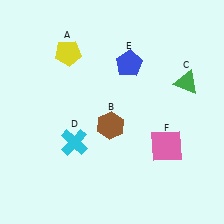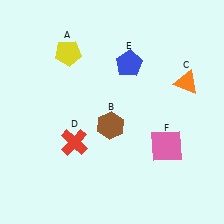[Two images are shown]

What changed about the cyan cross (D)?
In Image 1, D is cyan. In Image 2, it changed to red.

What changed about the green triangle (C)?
In Image 1, C is green. In Image 2, it changed to orange.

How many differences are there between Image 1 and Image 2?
There are 2 differences between the two images.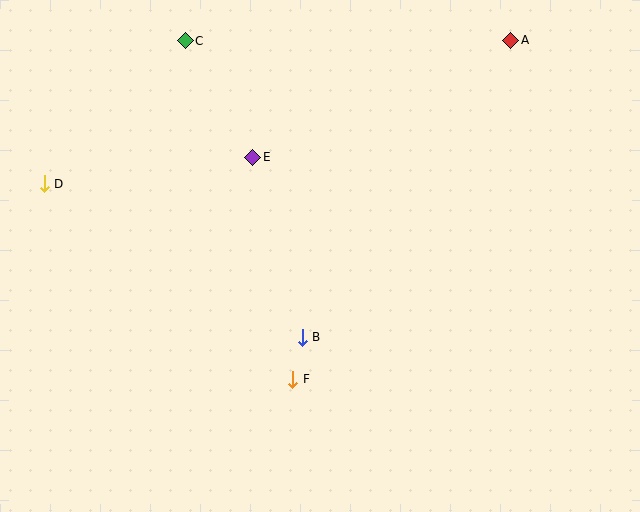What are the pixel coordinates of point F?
Point F is at (293, 379).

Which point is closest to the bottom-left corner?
Point F is closest to the bottom-left corner.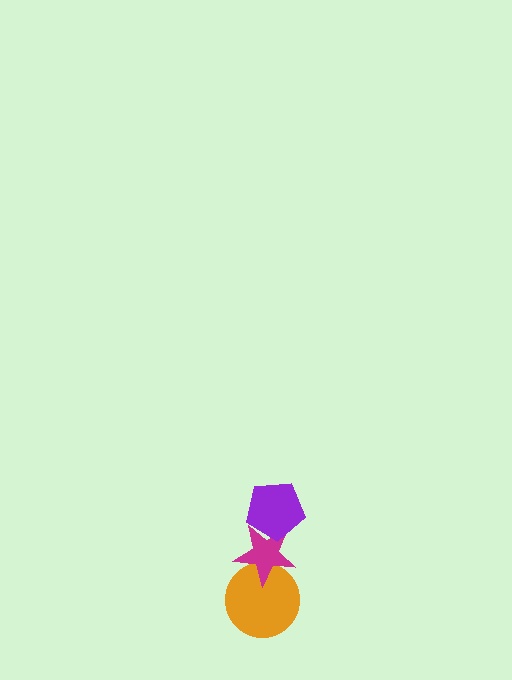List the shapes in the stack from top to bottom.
From top to bottom: the purple pentagon, the magenta star, the orange circle.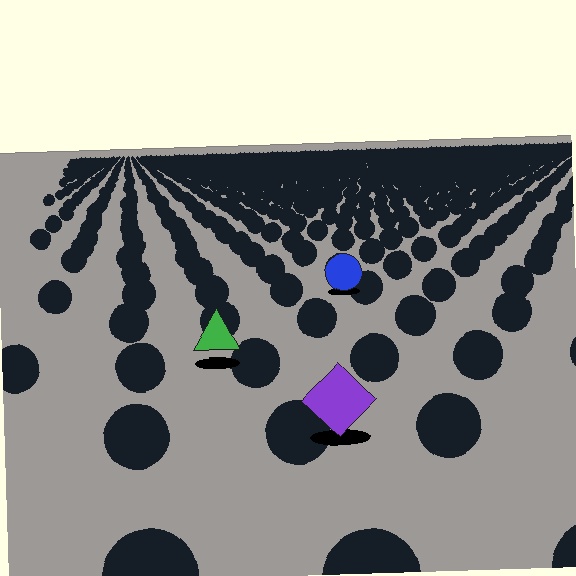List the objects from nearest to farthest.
From nearest to farthest: the purple diamond, the green triangle, the blue circle.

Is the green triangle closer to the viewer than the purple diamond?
No. The purple diamond is closer — you can tell from the texture gradient: the ground texture is coarser near it.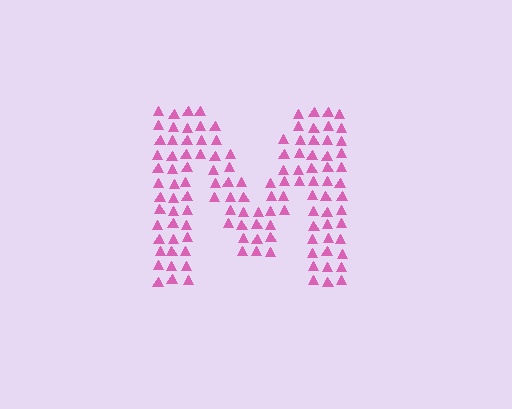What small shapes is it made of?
It is made of small triangles.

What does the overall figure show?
The overall figure shows the letter M.